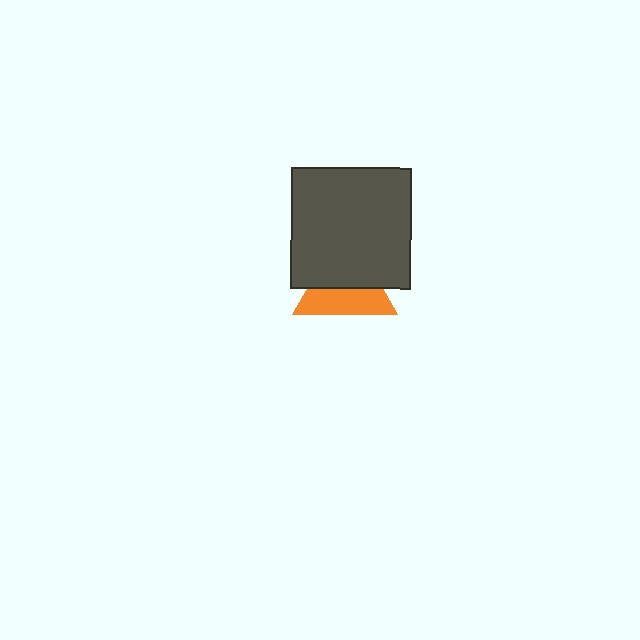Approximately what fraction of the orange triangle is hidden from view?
Roughly 52% of the orange triangle is hidden behind the dark gray square.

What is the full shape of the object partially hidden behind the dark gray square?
The partially hidden object is an orange triangle.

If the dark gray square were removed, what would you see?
You would see the complete orange triangle.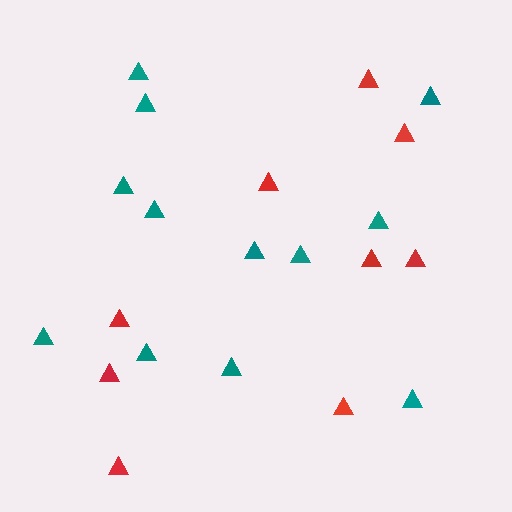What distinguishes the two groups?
There are 2 groups: one group of red triangles (9) and one group of teal triangles (12).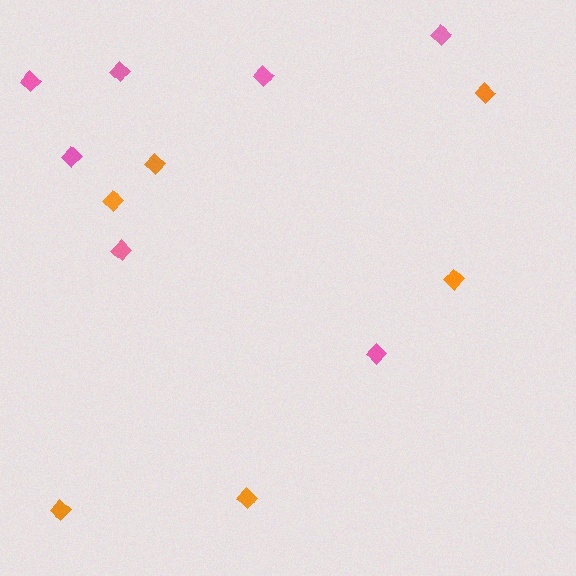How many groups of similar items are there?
There are 2 groups: one group of orange diamonds (6) and one group of pink diamonds (7).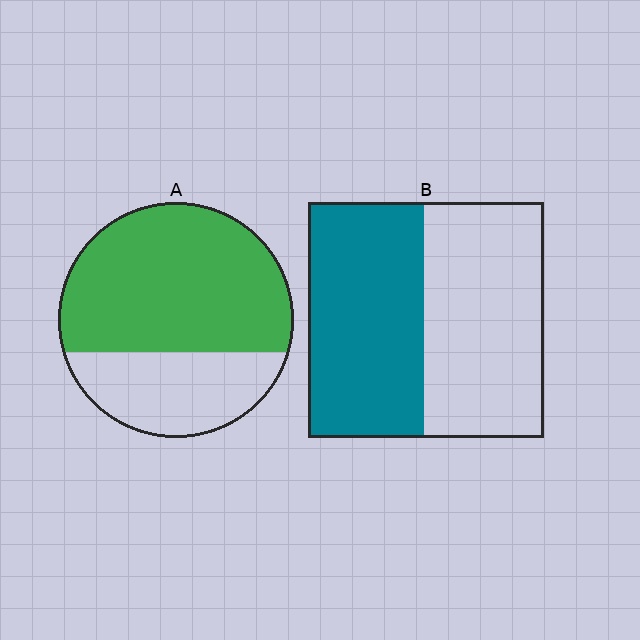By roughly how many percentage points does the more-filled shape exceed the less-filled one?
By roughly 20 percentage points (A over B).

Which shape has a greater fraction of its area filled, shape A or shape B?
Shape A.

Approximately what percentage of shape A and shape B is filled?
A is approximately 65% and B is approximately 50%.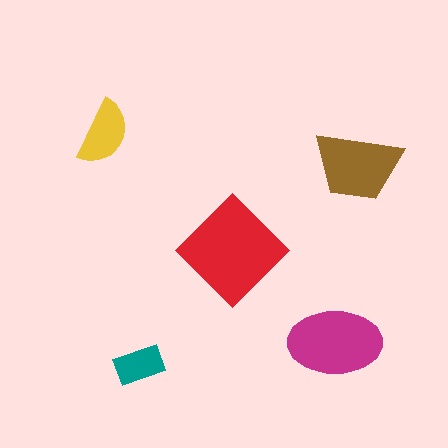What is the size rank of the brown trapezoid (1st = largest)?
3rd.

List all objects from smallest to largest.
The teal rectangle, the yellow semicircle, the brown trapezoid, the magenta ellipse, the red diamond.